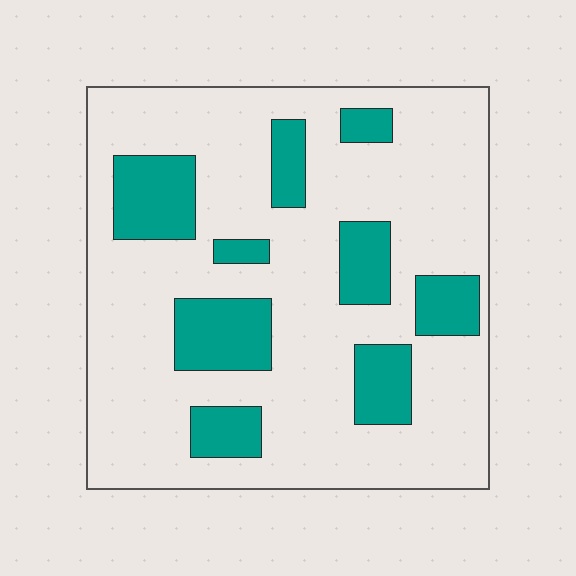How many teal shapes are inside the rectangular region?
9.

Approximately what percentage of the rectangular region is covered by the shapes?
Approximately 25%.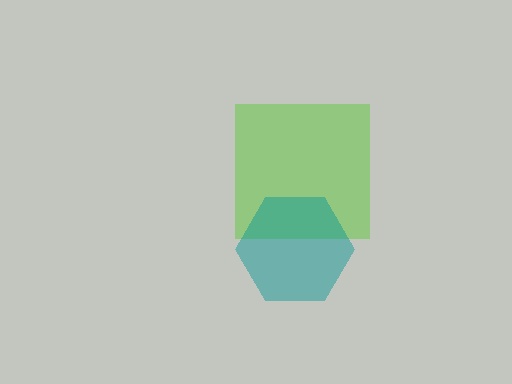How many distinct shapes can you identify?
There are 2 distinct shapes: a lime square, a teal hexagon.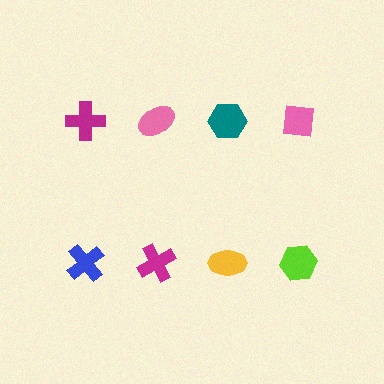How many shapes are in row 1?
4 shapes.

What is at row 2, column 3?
A yellow ellipse.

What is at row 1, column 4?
A pink square.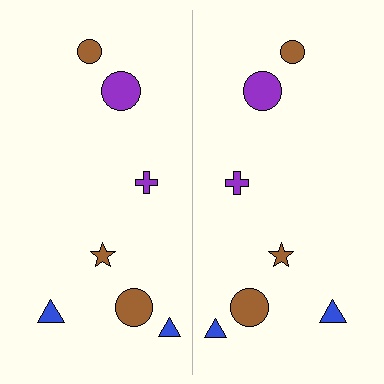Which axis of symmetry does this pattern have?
The pattern has a vertical axis of symmetry running through the center of the image.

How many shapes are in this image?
There are 14 shapes in this image.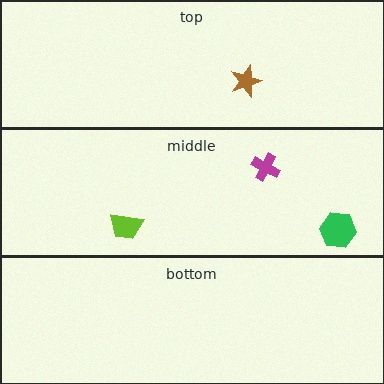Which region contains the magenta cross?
The middle region.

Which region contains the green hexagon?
The middle region.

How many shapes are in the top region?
1.